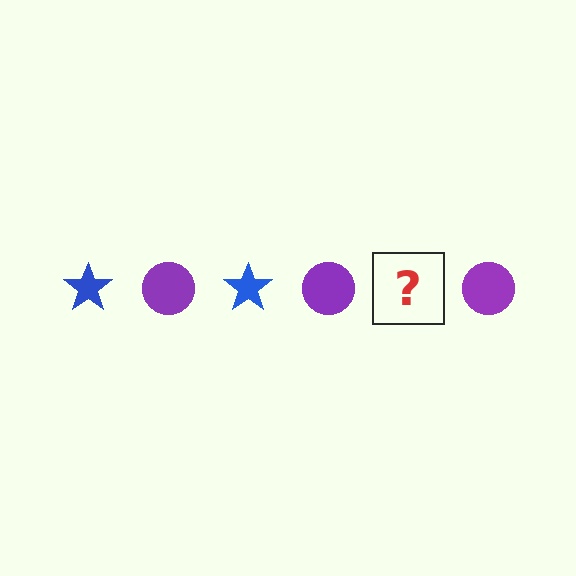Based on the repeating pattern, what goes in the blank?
The blank should be a blue star.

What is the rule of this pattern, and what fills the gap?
The rule is that the pattern alternates between blue star and purple circle. The gap should be filled with a blue star.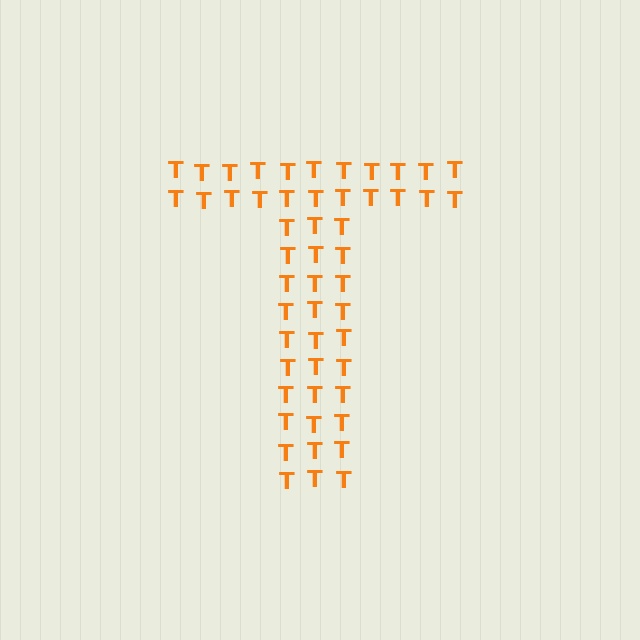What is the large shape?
The large shape is the letter T.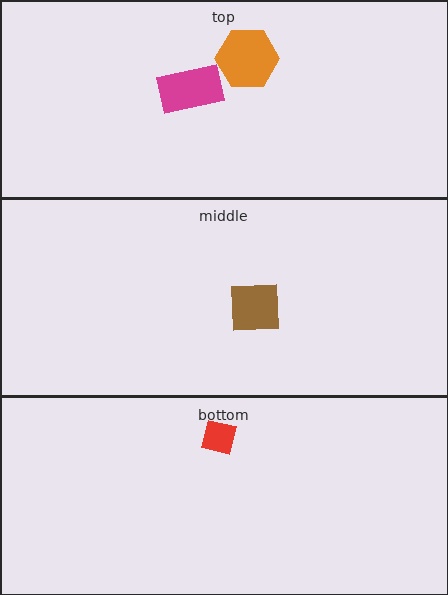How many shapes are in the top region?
2.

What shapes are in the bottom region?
The red square.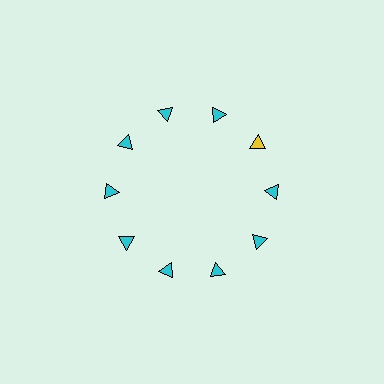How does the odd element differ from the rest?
It has a different color: yellow instead of cyan.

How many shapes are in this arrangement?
There are 10 shapes arranged in a ring pattern.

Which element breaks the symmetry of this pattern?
The yellow triangle at roughly the 2 o'clock position breaks the symmetry. All other shapes are cyan triangles.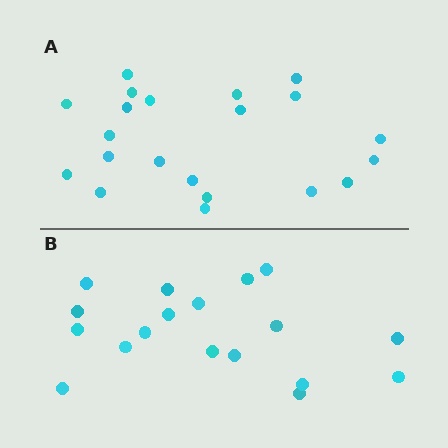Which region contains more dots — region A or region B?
Region A (the top region) has more dots.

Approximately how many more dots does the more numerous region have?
Region A has just a few more — roughly 2 or 3 more dots than region B.